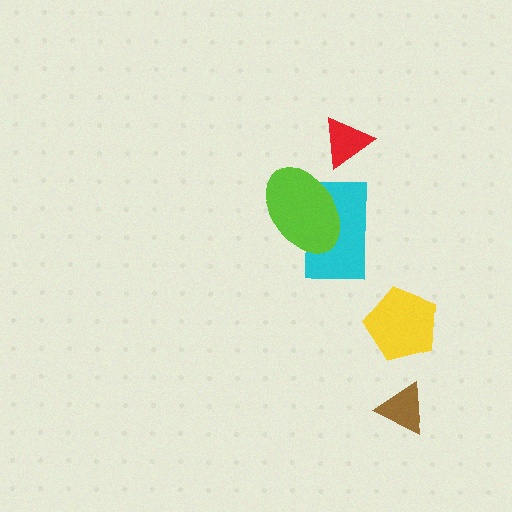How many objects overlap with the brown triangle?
0 objects overlap with the brown triangle.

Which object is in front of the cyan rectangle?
The lime ellipse is in front of the cyan rectangle.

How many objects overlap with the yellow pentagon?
0 objects overlap with the yellow pentagon.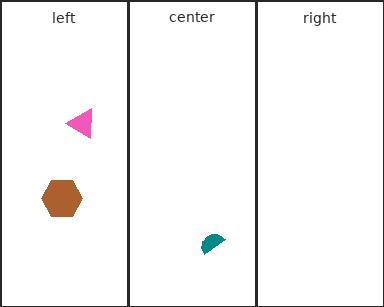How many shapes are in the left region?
2.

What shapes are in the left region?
The pink triangle, the brown hexagon.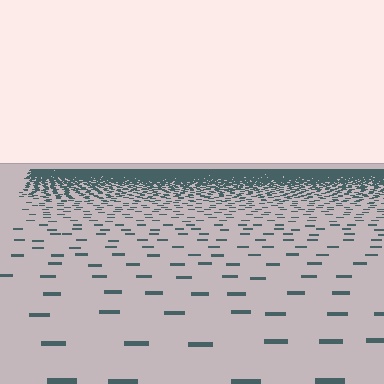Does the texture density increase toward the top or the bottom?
Density increases toward the top.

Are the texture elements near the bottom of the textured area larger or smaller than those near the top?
Larger. Near the bottom, elements are closer to the viewer and appear at a bigger on-screen size.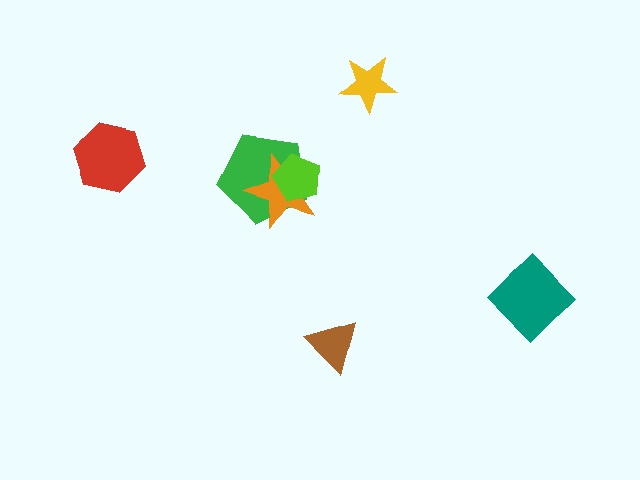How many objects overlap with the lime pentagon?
2 objects overlap with the lime pentagon.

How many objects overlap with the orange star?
2 objects overlap with the orange star.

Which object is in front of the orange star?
The lime pentagon is in front of the orange star.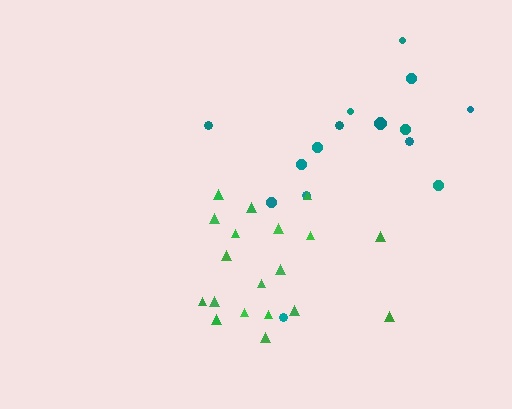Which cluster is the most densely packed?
Green.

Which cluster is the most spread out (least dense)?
Teal.